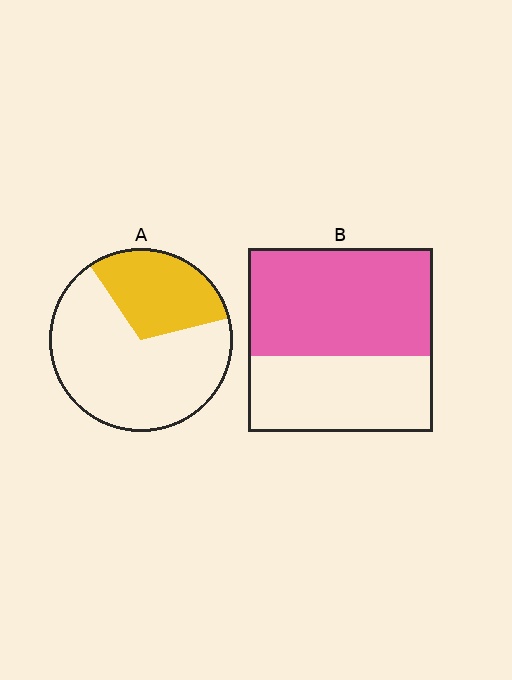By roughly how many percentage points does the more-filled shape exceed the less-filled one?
By roughly 30 percentage points (B over A).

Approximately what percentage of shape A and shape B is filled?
A is approximately 30% and B is approximately 60%.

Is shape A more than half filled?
No.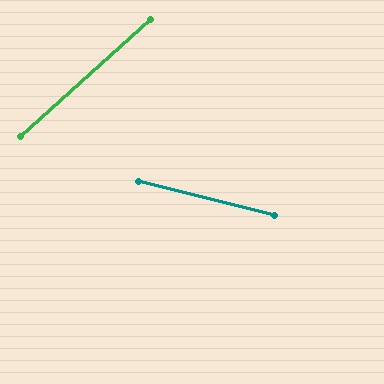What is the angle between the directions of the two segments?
Approximately 56 degrees.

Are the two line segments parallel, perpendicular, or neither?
Neither parallel nor perpendicular — they differ by about 56°.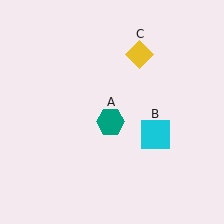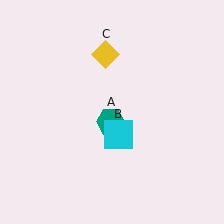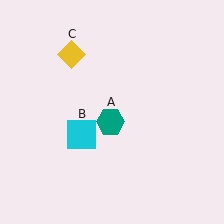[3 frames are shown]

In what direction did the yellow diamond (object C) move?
The yellow diamond (object C) moved left.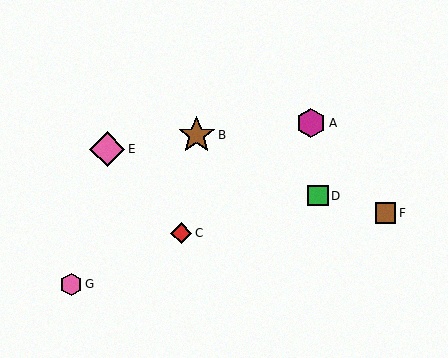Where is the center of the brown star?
The center of the brown star is at (197, 135).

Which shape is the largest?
The brown star (labeled B) is the largest.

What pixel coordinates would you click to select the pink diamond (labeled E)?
Click at (107, 149) to select the pink diamond E.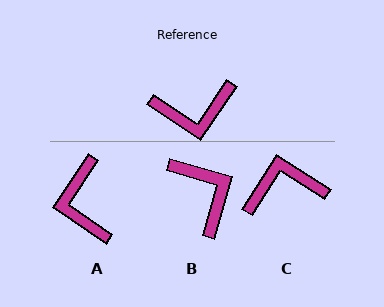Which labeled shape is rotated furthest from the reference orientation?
C, about 179 degrees away.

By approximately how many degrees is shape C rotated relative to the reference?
Approximately 179 degrees clockwise.